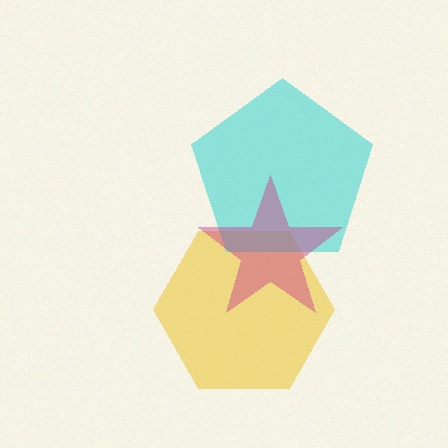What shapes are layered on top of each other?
The layered shapes are: a yellow hexagon, a cyan pentagon, a magenta star.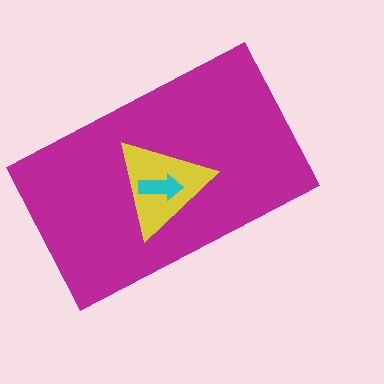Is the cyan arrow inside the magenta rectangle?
Yes.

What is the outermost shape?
The magenta rectangle.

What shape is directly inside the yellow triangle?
The cyan arrow.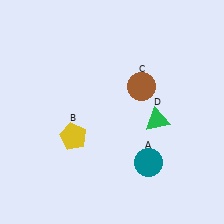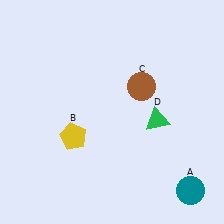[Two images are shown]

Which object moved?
The teal circle (A) moved right.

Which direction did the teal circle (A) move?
The teal circle (A) moved right.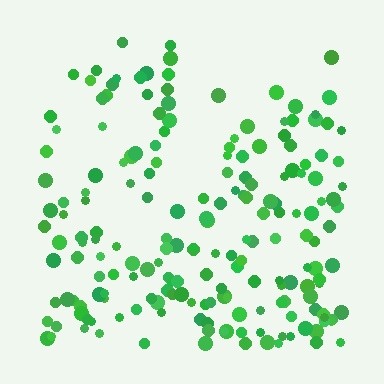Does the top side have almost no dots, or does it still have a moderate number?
Still a moderate number, just noticeably fewer than the bottom.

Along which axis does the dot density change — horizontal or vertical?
Vertical.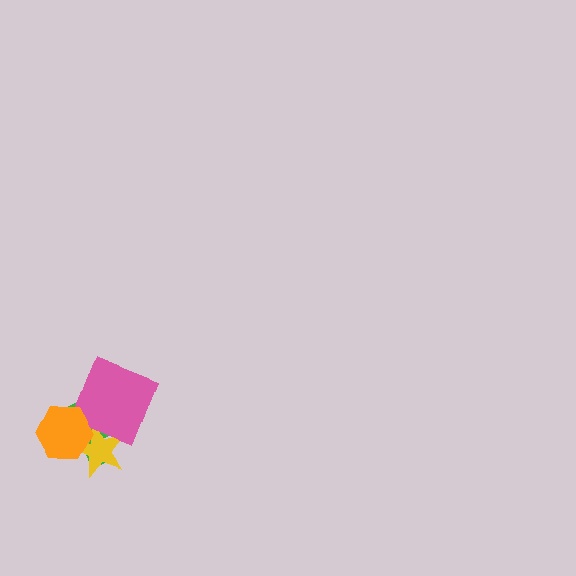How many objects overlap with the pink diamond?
3 objects overlap with the pink diamond.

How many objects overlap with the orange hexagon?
3 objects overlap with the orange hexagon.